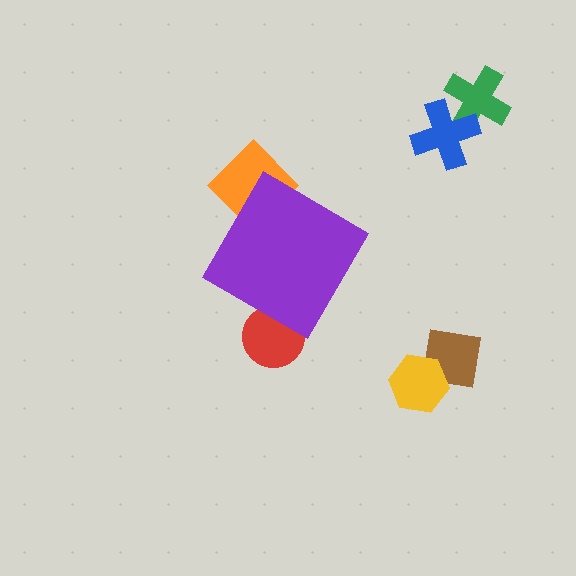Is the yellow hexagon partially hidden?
No, the yellow hexagon is fully visible.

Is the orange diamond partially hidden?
Yes, the orange diamond is partially hidden behind the purple diamond.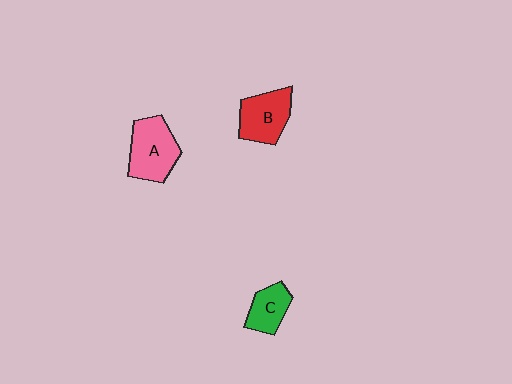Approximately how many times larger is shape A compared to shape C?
Approximately 1.6 times.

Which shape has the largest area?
Shape A (pink).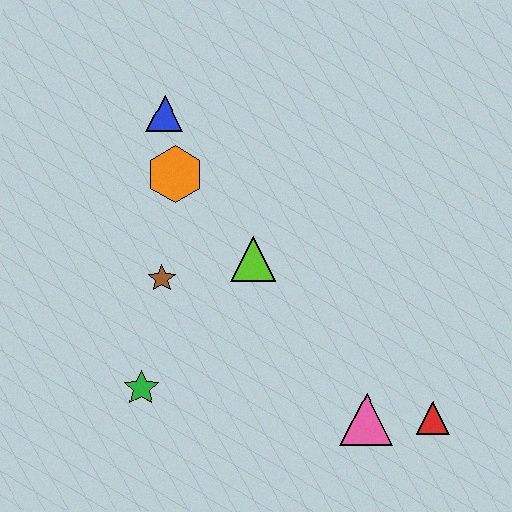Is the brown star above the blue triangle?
No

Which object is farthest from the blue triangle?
The red triangle is farthest from the blue triangle.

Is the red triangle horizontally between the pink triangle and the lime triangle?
No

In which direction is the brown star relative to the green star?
The brown star is above the green star.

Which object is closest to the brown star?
The lime triangle is closest to the brown star.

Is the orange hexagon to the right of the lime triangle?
No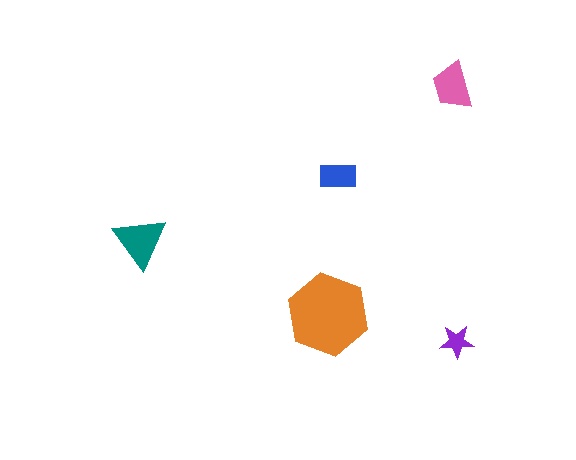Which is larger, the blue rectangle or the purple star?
The blue rectangle.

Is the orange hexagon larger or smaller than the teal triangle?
Larger.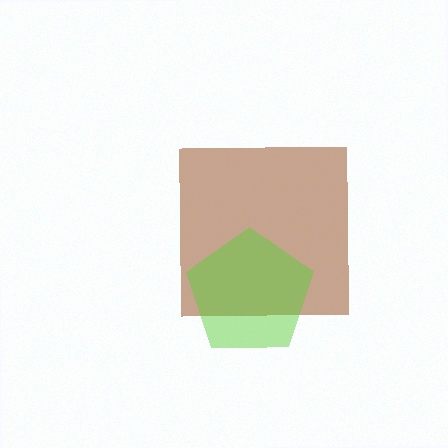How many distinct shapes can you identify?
There are 2 distinct shapes: a brown square, a lime pentagon.